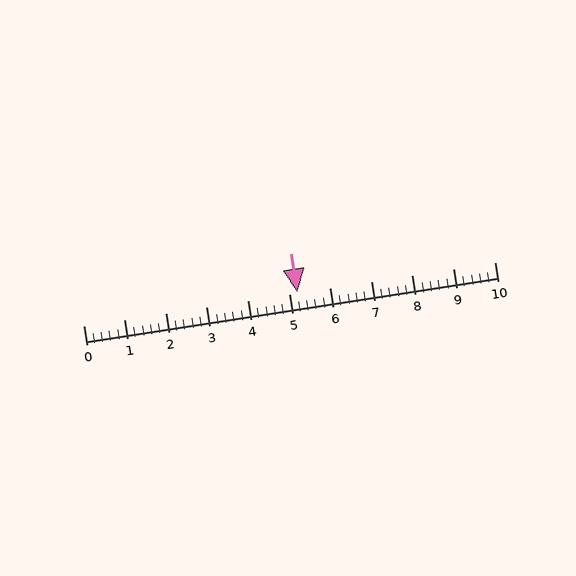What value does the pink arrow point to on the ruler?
The pink arrow points to approximately 5.2.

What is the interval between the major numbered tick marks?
The major tick marks are spaced 1 units apart.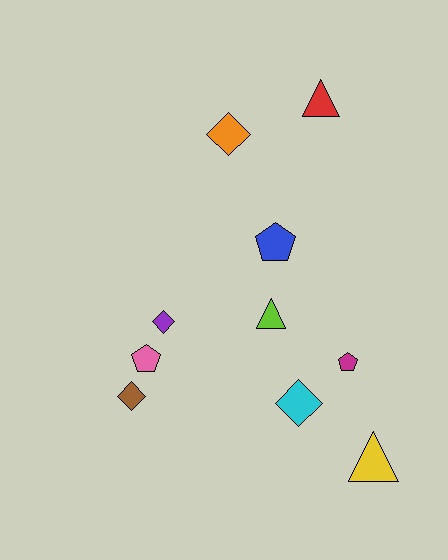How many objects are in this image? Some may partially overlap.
There are 10 objects.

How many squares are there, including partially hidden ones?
There are no squares.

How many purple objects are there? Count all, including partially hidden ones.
There is 1 purple object.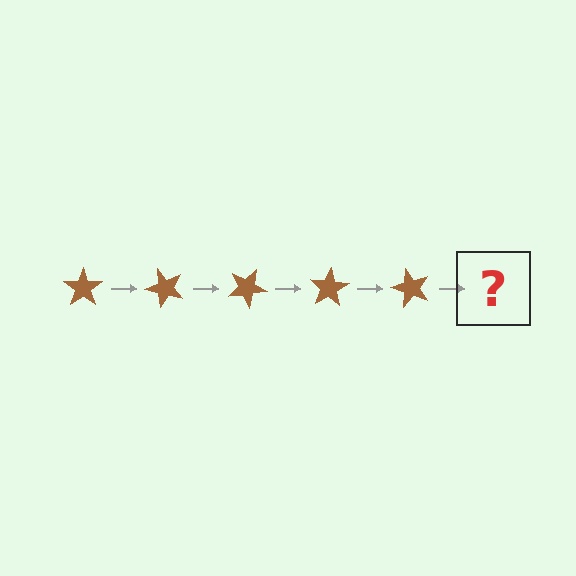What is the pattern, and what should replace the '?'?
The pattern is that the star rotates 50 degrees each step. The '?' should be a brown star rotated 250 degrees.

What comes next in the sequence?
The next element should be a brown star rotated 250 degrees.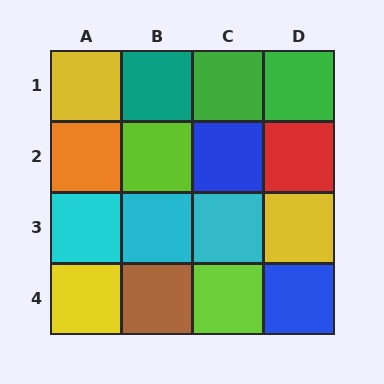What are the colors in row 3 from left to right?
Cyan, cyan, cyan, yellow.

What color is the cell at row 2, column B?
Lime.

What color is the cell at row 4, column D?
Blue.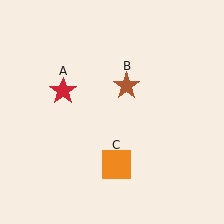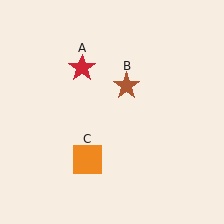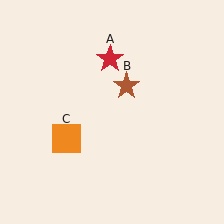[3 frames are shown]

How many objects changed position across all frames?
2 objects changed position: red star (object A), orange square (object C).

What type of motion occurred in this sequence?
The red star (object A), orange square (object C) rotated clockwise around the center of the scene.